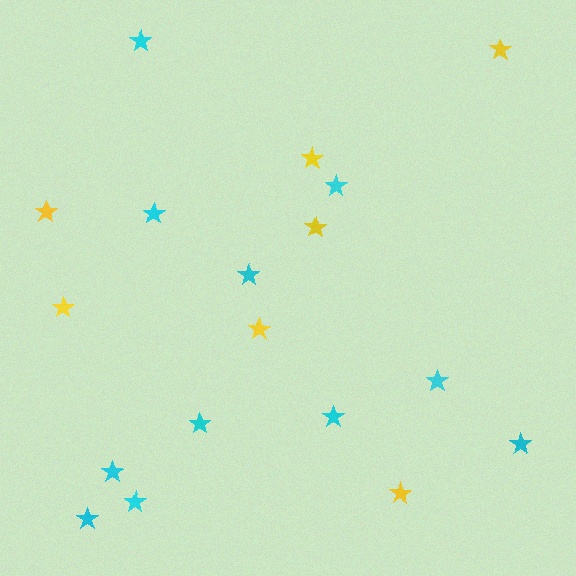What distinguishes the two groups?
There are 2 groups: one group of yellow stars (7) and one group of cyan stars (11).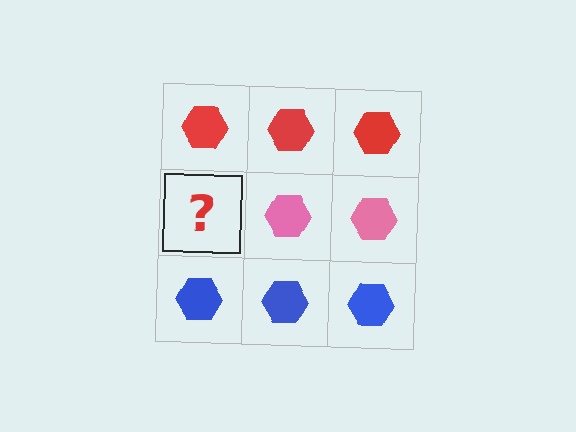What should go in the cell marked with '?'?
The missing cell should contain a pink hexagon.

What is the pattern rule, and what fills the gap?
The rule is that each row has a consistent color. The gap should be filled with a pink hexagon.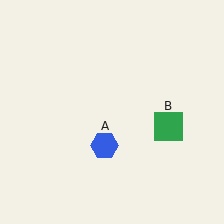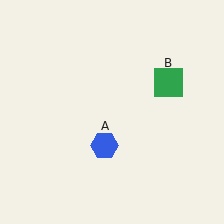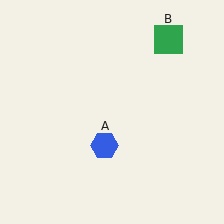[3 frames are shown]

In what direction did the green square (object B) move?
The green square (object B) moved up.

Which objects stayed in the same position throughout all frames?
Blue hexagon (object A) remained stationary.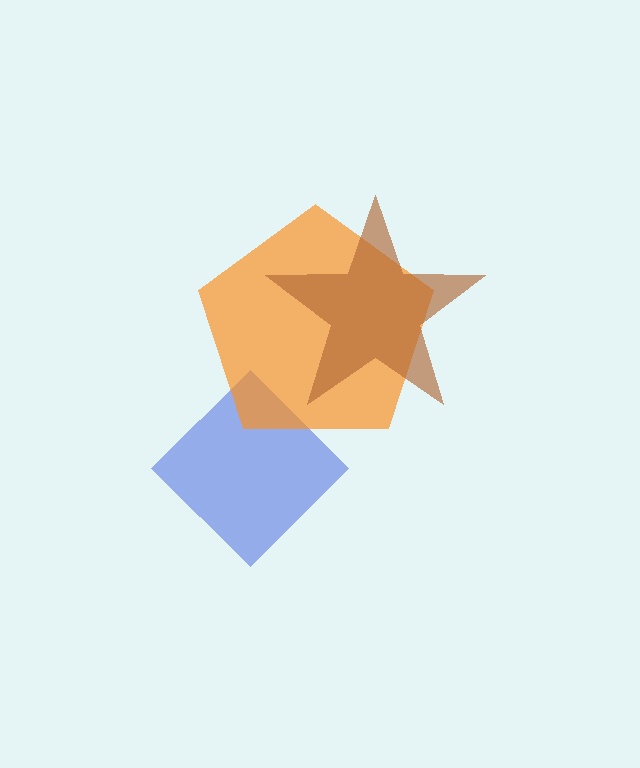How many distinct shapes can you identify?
There are 3 distinct shapes: a blue diamond, an orange pentagon, a brown star.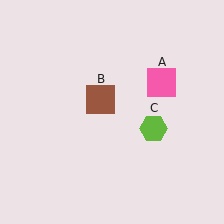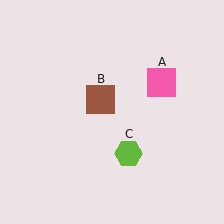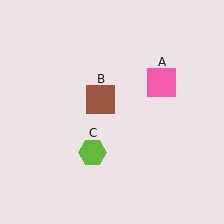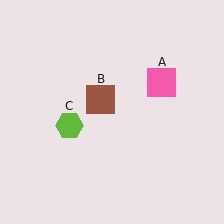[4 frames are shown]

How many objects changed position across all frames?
1 object changed position: lime hexagon (object C).